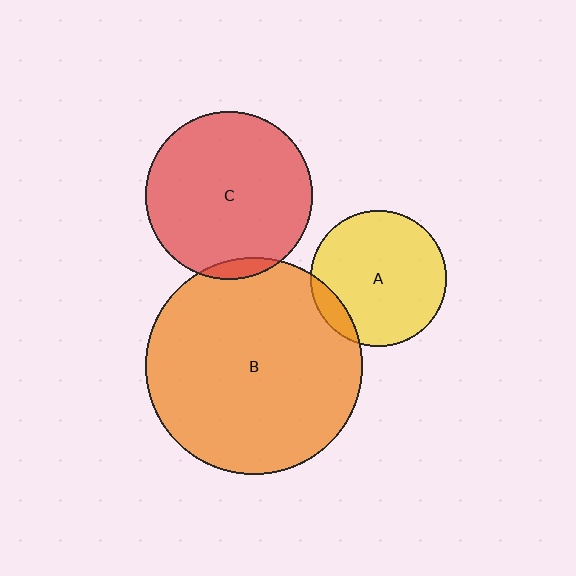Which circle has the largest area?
Circle B (orange).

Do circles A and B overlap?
Yes.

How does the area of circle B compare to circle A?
Approximately 2.6 times.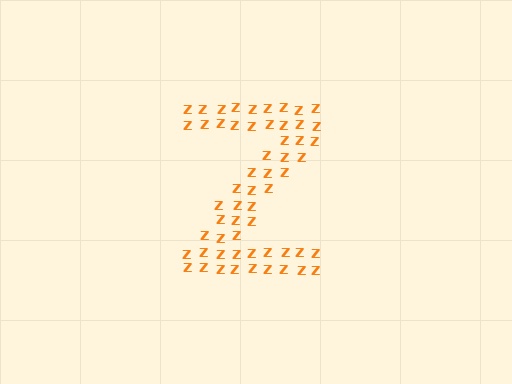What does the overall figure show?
The overall figure shows the letter Z.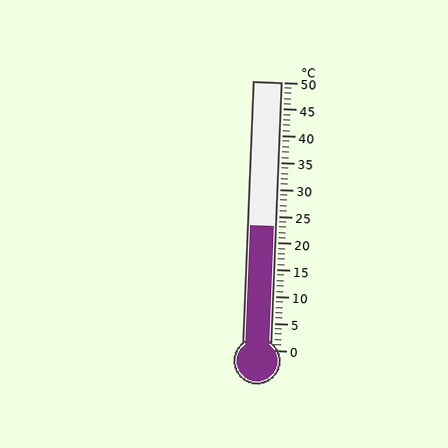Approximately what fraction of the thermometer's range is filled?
The thermometer is filled to approximately 45% of its range.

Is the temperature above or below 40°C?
The temperature is below 40°C.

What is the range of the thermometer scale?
The thermometer scale ranges from 0°C to 50°C.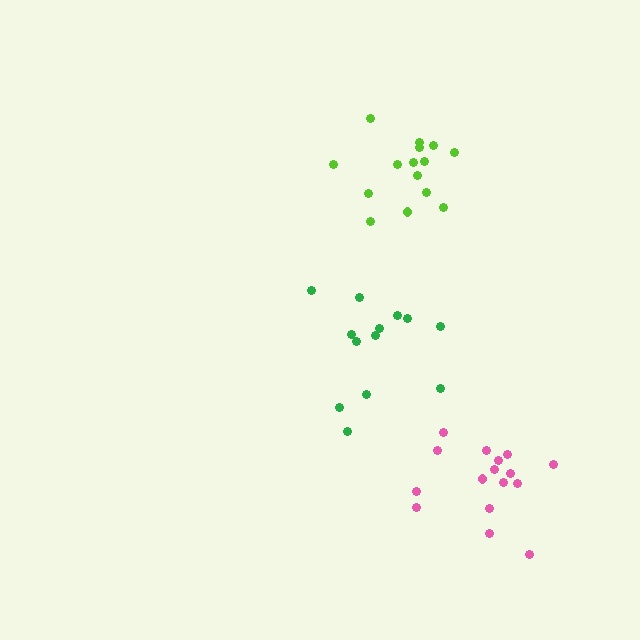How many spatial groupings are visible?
There are 3 spatial groupings.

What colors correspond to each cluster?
The clusters are colored: pink, lime, green.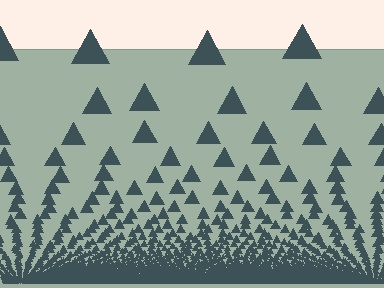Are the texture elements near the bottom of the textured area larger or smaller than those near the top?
Smaller. The gradient is inverted — elements near the bottom are smaller and denser.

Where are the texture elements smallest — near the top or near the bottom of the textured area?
Near the bottom.